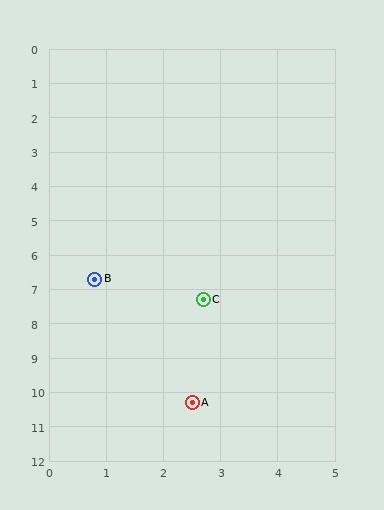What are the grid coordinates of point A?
Point A is at approximately (2.5, 10.3).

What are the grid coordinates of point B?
Point B is at approximately (0.8, 6.7).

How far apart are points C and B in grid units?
Points C and B are about 2.0 grid units apart.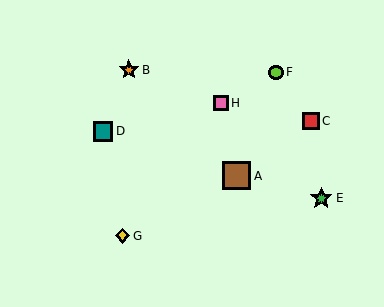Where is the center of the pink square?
The center of the pink square is at (221, 103).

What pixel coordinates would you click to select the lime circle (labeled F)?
Click at (276, 72) to select the lime circle F.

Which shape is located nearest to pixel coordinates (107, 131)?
The teal square (labeled D) at (103, 131) is nearest to that location.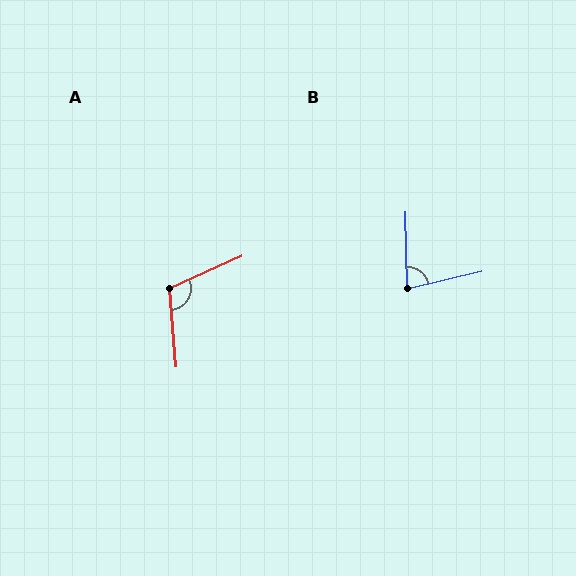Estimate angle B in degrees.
Approximately 79 degrees.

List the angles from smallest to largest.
B (79°), A (109°).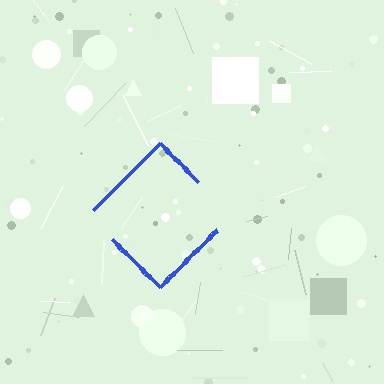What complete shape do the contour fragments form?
The contour fragments form a diamond.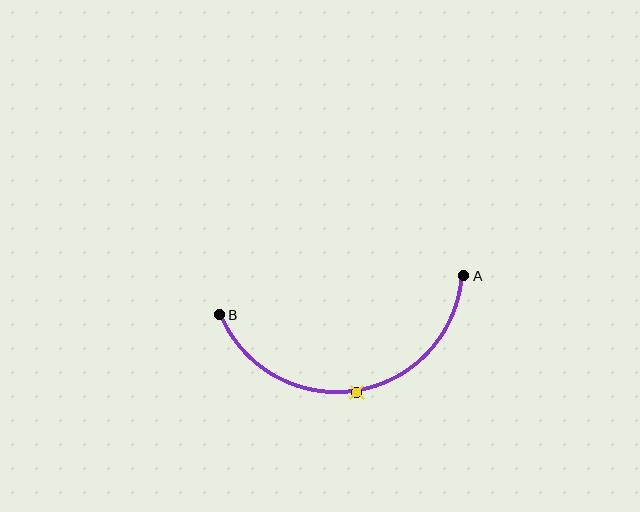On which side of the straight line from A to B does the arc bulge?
The arc bulges below the straight line connecting A and B.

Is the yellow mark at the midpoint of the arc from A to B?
Yes. The yellow mark lies on the arc at equal arc-length from both A and B — it is the arc midpoint.